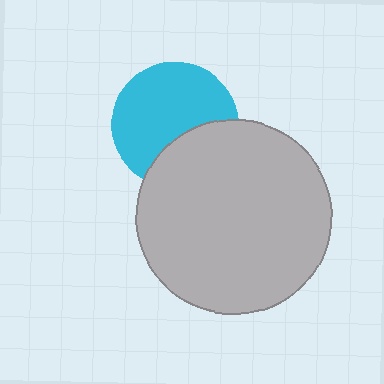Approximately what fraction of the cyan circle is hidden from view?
Roughly 33% of the cyan circle is hidden behind the light gray circle.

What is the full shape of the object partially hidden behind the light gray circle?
The partially hidden object is a cyan circle.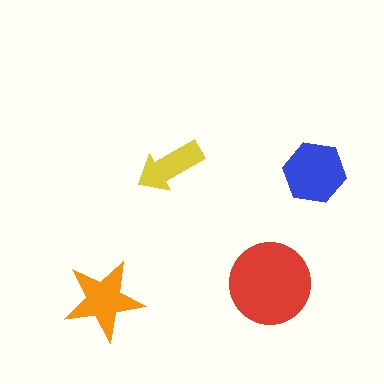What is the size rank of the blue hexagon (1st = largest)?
2nd.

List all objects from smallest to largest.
The yellow arrow, the orange star, the blue hexagon, the red circle.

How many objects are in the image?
There are 4 objects in the image.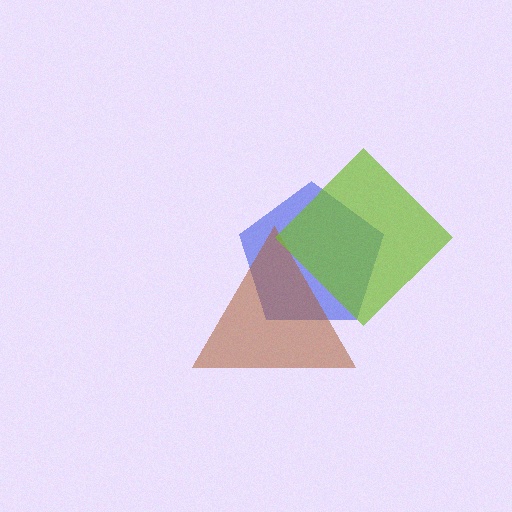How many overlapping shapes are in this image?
There are 3 overlapping shapes in the image.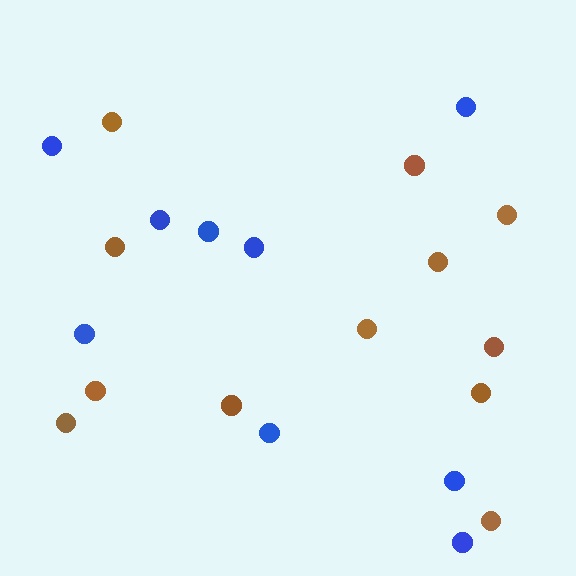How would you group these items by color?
There are 2 groups: one group of blue circles (9) and one group of brown circles (12).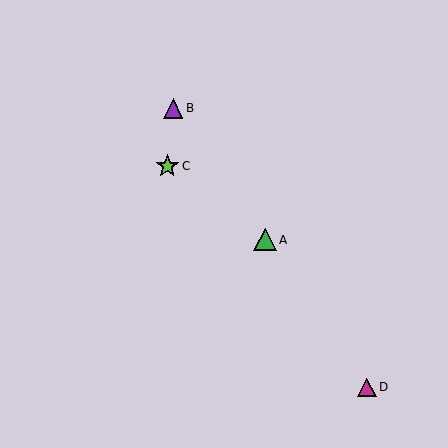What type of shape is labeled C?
Shape C is a lime star.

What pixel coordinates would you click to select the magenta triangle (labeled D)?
Click at (367, 387) to select the magenta triangle D.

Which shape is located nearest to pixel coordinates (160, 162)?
The lime star (labeled C) at (167, 166) is nearest to that location.